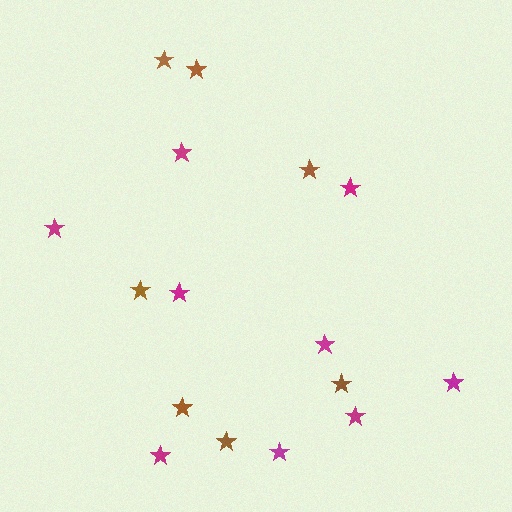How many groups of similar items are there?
There are 2 groups: one group of magenta stars (9) and one group of brown stars (7).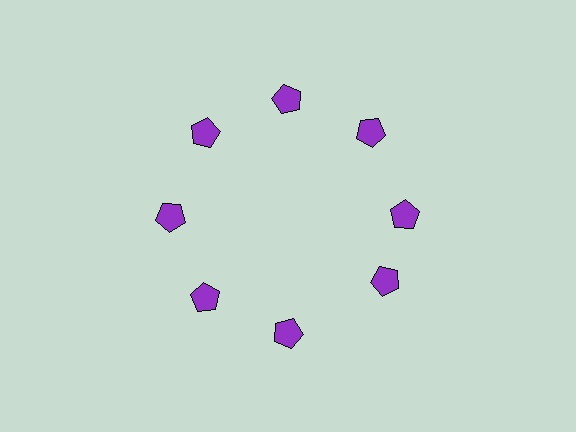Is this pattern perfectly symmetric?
No. The 8 purple pentagons are arranged in a ring, but one element near the 4 o'clock position is rotated out of alignment along the ring, breaking the 8-fold rotational symmetry.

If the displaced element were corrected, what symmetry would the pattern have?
It would have 8-fold rotational symmetry — the pattern would map onto itself every 45 degrees.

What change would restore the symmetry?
The symmetry would be restored by rotating it back into even spacing with its neighbors so that all 8 pentagons sit at equal angles and equal distance from the center.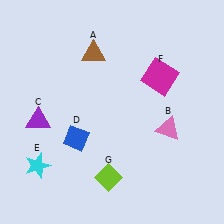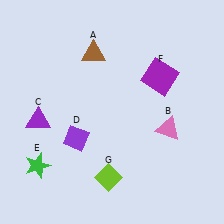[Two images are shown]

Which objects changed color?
D changed from blue to purple. E changed from cyan to green. F changed from magenta to purple.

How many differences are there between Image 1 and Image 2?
There are 3 differences between the two images.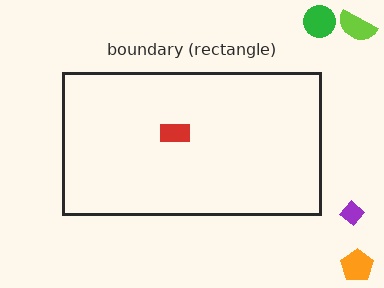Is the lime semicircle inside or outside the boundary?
Outside.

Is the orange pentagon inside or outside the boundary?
Outside.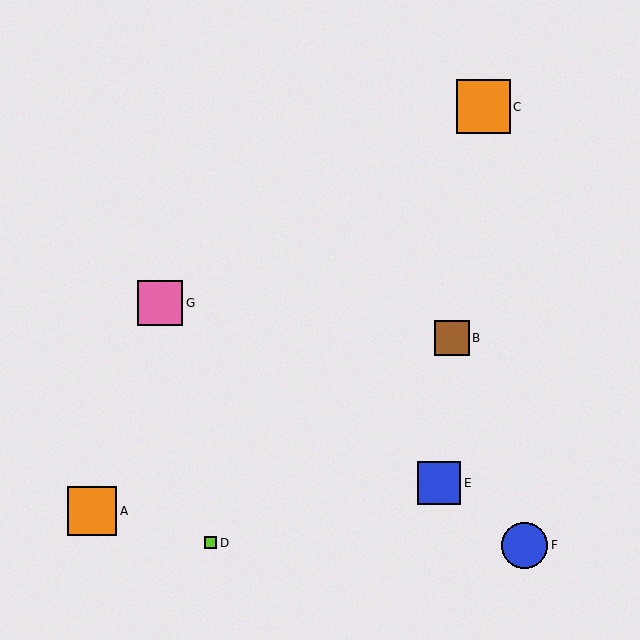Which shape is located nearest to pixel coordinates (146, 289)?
The pink square (labeled G) at (160, 303) is nearest to that location.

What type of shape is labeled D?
Shape D is a lime square.